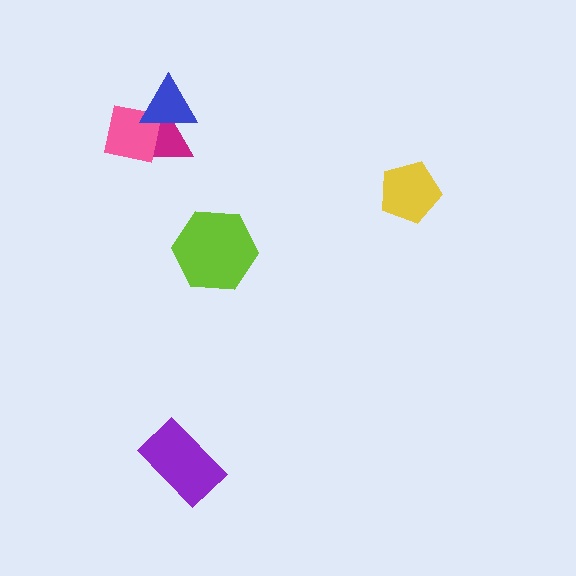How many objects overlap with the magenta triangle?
2 objects overlap with the magenta triangle.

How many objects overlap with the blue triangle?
2 objects overlap with the blue triangle.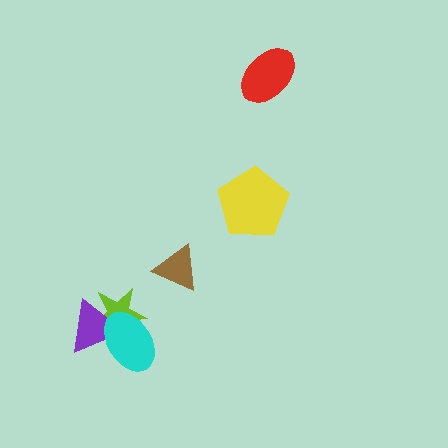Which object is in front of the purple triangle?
The cyan ellipse is in front of the purple triangle.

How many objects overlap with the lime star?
2 objects overlap with the lime star.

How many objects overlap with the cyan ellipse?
2 objects overlap with the cyan ellipse.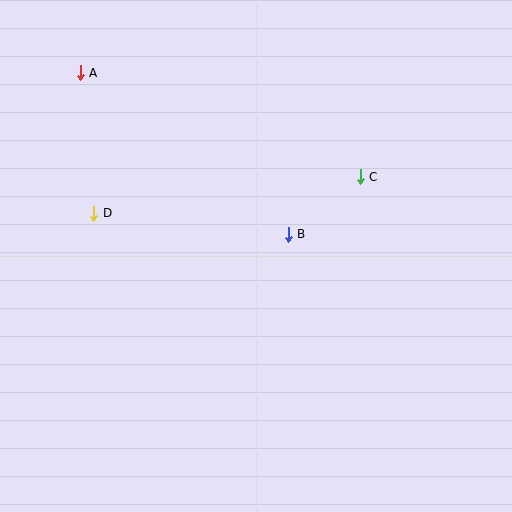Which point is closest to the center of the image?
Point B at (288, 234) is closest to the center.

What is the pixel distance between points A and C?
The distance between A and C is 299 pixels.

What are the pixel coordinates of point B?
Point B is at (288, 234).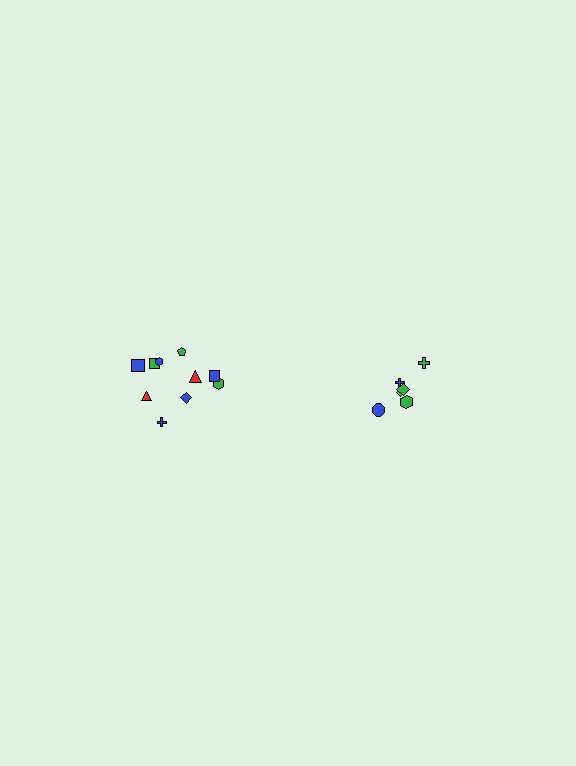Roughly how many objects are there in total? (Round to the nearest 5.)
Roughly 15 objects in total.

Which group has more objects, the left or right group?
The left group.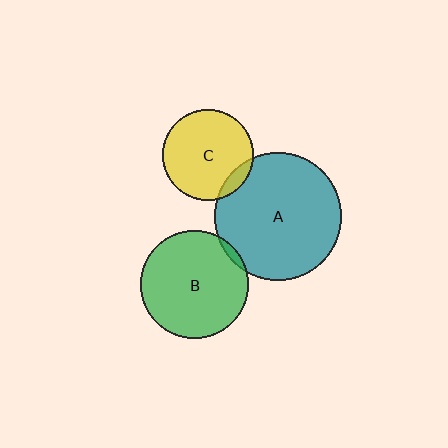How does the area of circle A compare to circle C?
Approximately 2.0 times.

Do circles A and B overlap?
Yes.